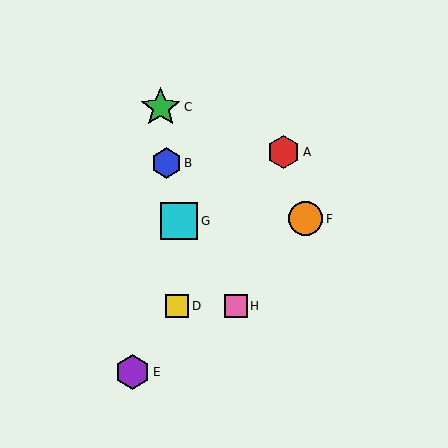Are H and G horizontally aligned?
No, H is at y≈306 and G is at y≈221.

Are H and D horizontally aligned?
Yes, both are at y≈306.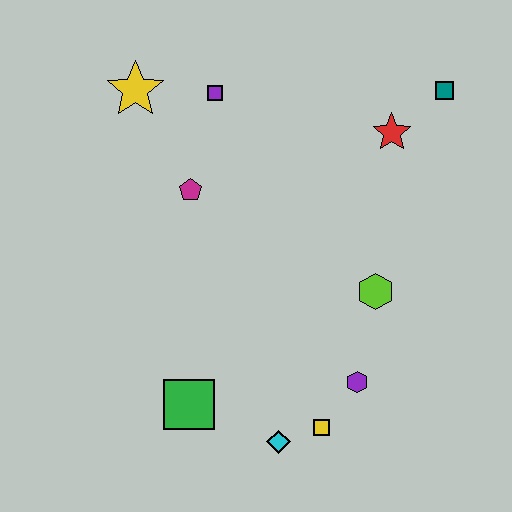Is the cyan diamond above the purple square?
No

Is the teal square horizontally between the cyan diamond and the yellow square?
No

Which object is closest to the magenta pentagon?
The purple square is closest to the magenta pentagon.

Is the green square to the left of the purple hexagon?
Yes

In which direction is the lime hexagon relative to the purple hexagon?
The lime hexagon is above the purple hexagon.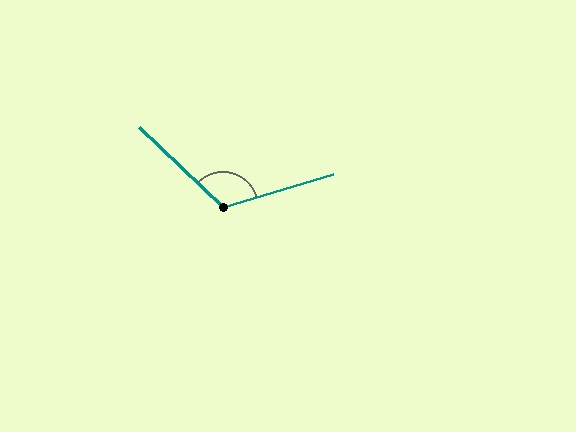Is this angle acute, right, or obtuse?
It is obtuse.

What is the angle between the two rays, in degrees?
Approximately 119 degrees.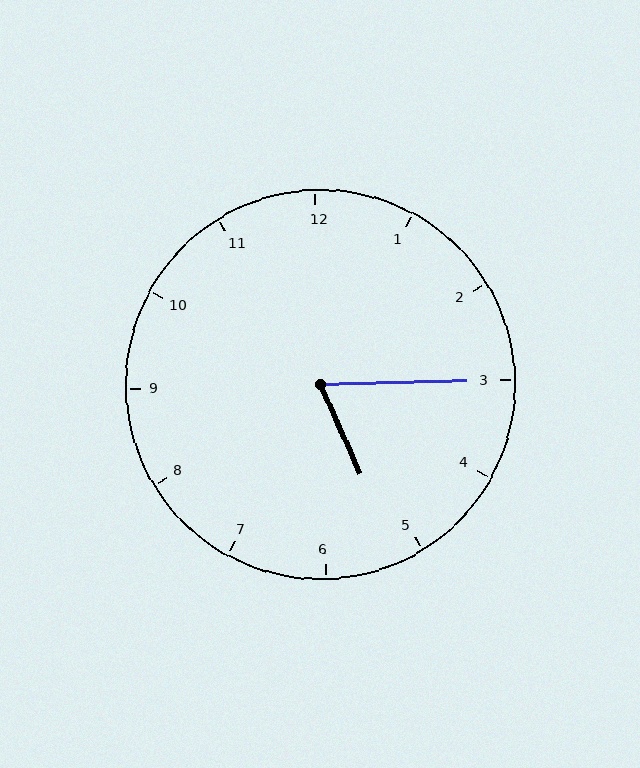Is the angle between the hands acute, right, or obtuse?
It is acute.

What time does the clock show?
5:15.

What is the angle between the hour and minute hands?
Approximately 68 degrees.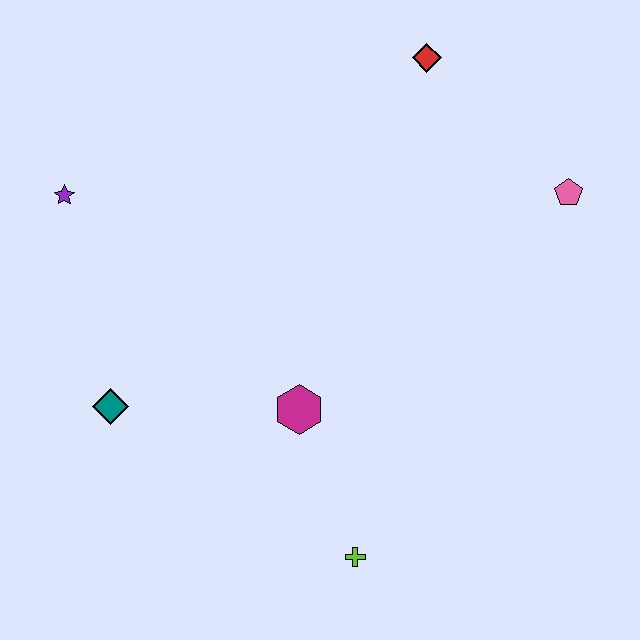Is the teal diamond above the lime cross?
Yes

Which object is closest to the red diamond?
The pink pentagon is closest to the red diamond.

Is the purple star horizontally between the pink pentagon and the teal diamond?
No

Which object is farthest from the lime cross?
The red diamond is farthest from the lime cross.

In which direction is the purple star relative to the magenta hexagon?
The purple star is to the left of the magenta hexagon.